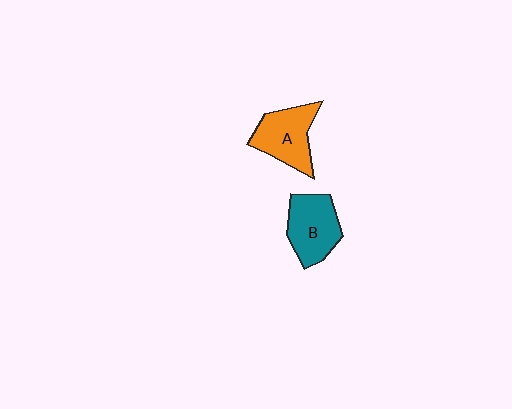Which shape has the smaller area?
Shape B (teal).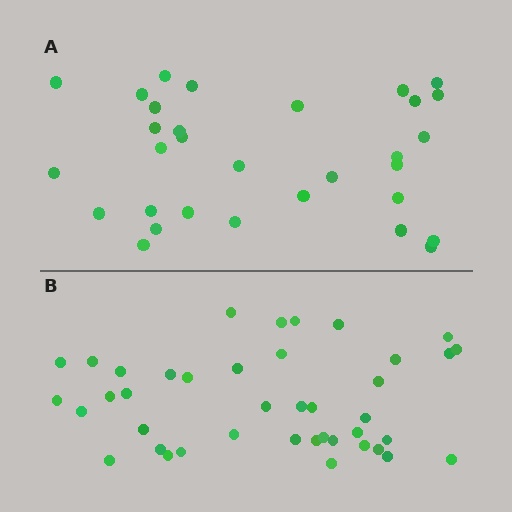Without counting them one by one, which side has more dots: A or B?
Region B (the bottom region) has more dots.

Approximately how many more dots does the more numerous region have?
Region B has roughly 10 or so more dots than region A.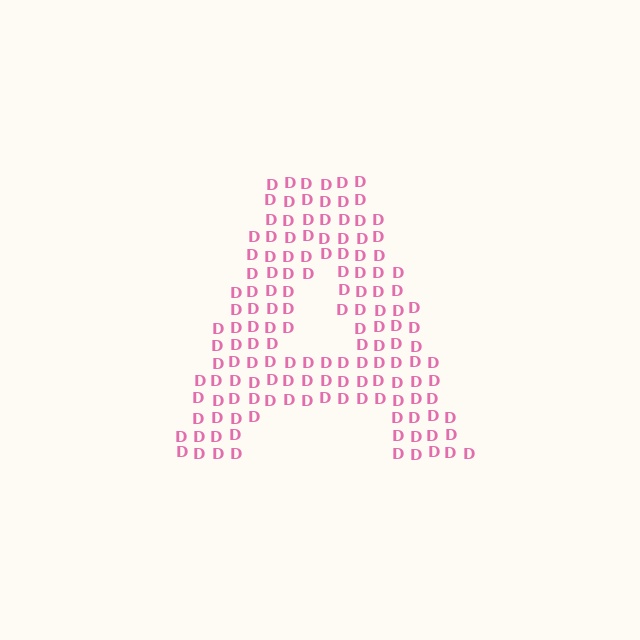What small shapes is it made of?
It is made of small letter D's.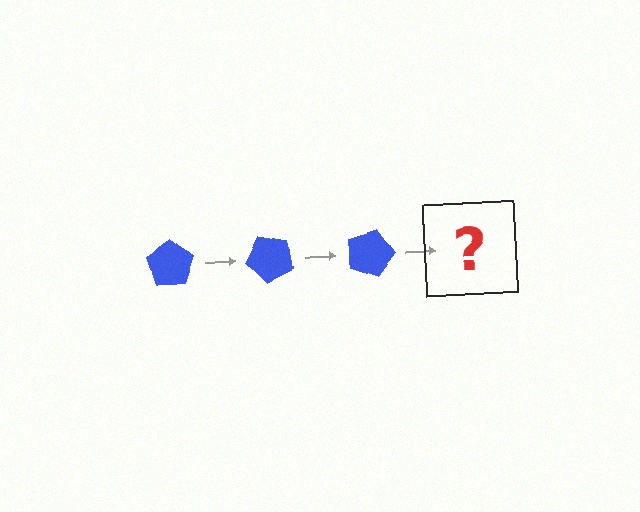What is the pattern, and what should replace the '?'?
The pattern is that the pentagon rotates 45 degrees each step. The '?' should be a blue pentagon rotated 135 degrees.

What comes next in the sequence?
The next element should be a blue pentagon rotated 135 degrees.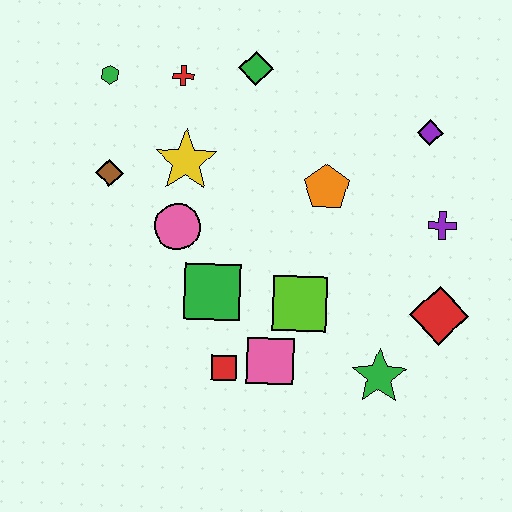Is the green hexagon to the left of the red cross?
Yes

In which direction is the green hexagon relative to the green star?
The green hexagon is above the green star.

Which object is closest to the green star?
The red diamond is closest to the green star.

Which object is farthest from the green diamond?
The green star is farthest from the green diamond.